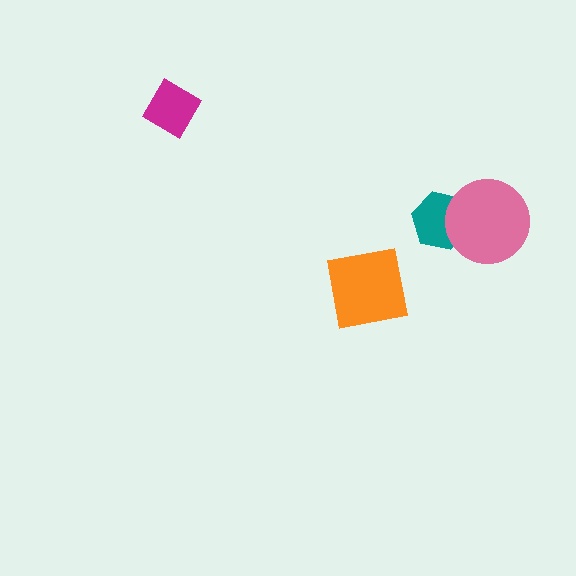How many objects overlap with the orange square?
0 objects overlap with the orange square.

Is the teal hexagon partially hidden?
Yes, it is partially covered by another shape.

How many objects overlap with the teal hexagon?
1 object overlaps with the teal hexagon.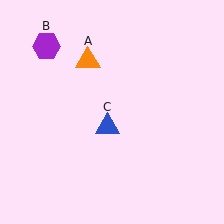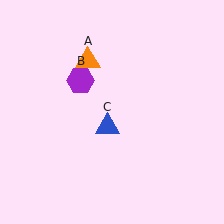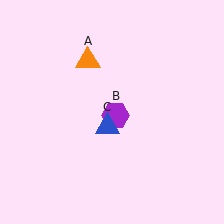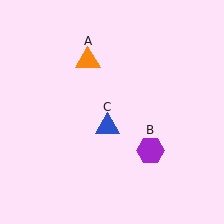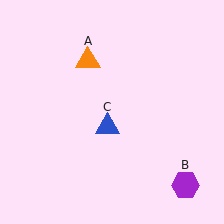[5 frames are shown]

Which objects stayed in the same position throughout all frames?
Orange triangle (object A) and blue triangle (object C) remained stationary.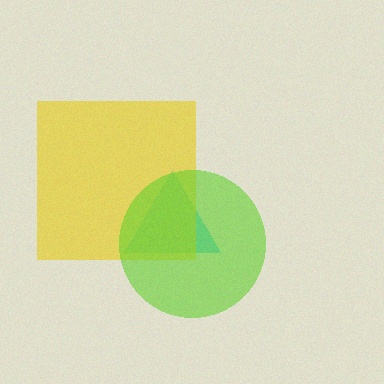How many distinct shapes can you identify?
There are 3 distinct shapes: a cyan triangle, a yellow square, a lime circle.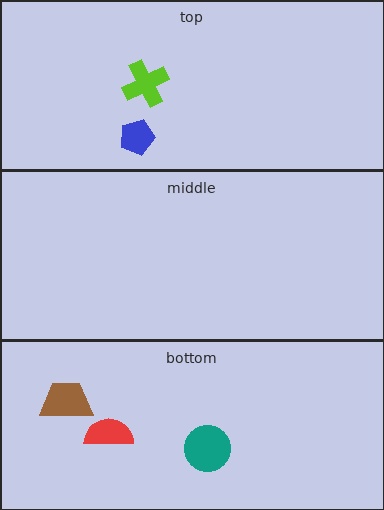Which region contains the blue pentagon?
The top region.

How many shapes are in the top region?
2.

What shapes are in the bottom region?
The teal circle, the red semicircle, the brown trapezoid.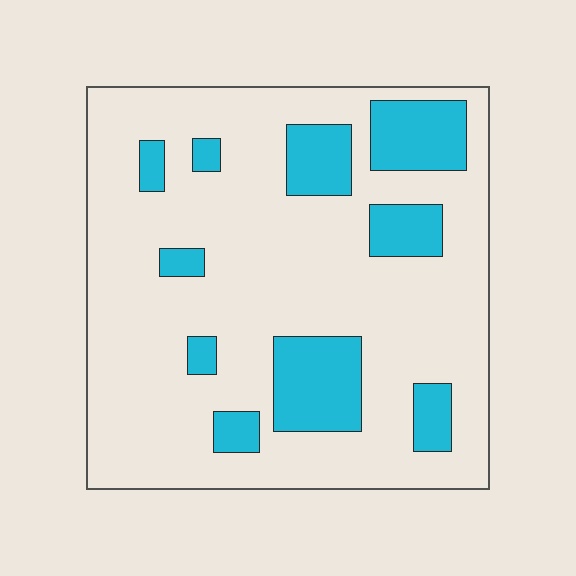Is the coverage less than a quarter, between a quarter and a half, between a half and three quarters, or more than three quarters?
Less than a quarter.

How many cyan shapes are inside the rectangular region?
10.